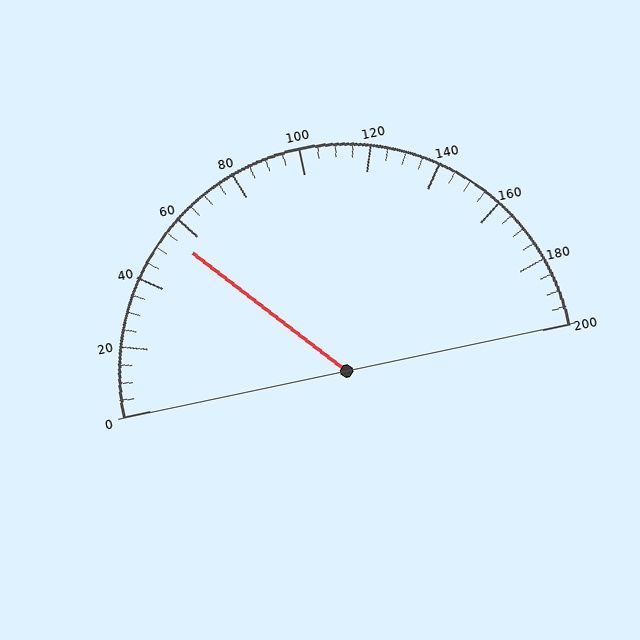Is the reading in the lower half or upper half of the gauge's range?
The reading is in the lower half of the range (0 to 200).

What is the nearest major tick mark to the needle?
The nearest major tick mark is 60.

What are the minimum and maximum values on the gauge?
The gauge ranges from 0 to 200.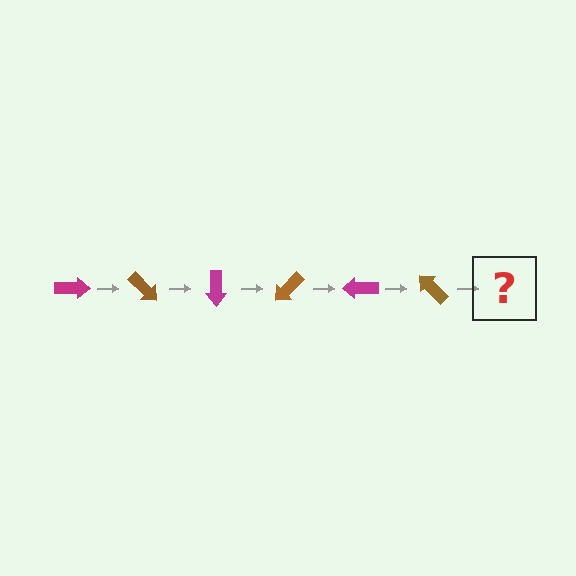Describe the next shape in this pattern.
It should be a magenta arrow, rotated 270 degrees from the start.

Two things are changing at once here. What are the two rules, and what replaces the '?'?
The two rules are that it rotates 45 degrees each step and the color cycles through magenta and brown. The '?' should be a magenta arrow, rotated 270 degrees from the start.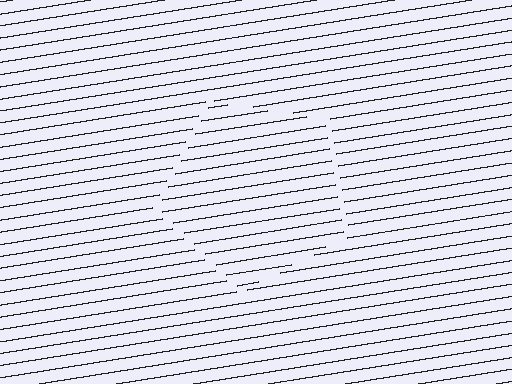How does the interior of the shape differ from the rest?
The interior of the shape contains the same grating, shifted by half a period — the contour is defined by the phase discontinuity where line-ends from the inner and outer gratings abut.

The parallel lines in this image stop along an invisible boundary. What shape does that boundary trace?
An illusory pentagon. The interior of the shape contains the same grating, shifted by half a period — the contour is defined by the phase discontinuity where line-ends from the inner and outer gratings abut.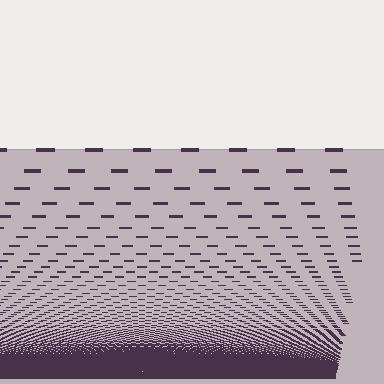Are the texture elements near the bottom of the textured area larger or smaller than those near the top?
Smaller. The gradient is inverted — elements near the bottom are smaller and denser.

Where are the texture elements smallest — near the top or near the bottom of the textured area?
Near the bottom.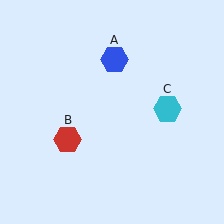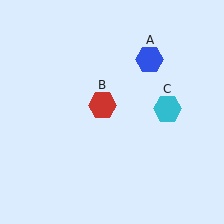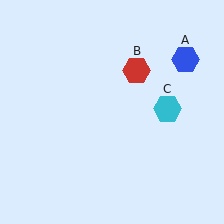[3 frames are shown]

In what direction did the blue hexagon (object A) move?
The blue hexagon (object A) moved right.